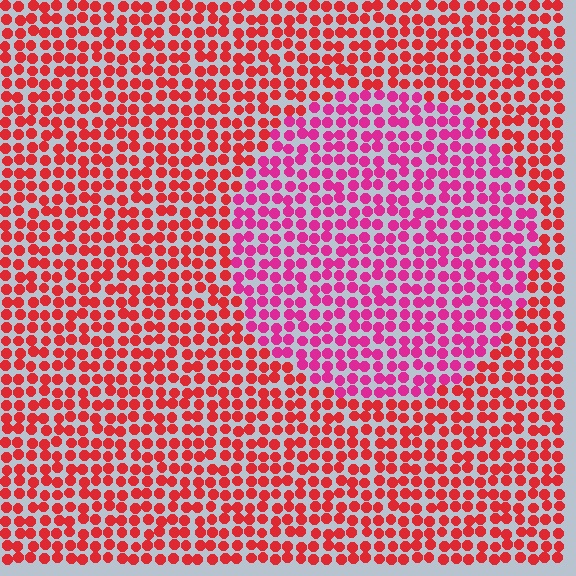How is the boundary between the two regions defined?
The boundary is defined purely by a slight shift in hue (about 34 degrees). Spacing, size, and orientation are identical on both sides.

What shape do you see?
I see a circle.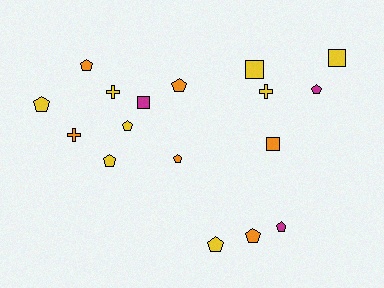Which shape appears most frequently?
Pentagon, with 10 objects.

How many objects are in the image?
There are 17 objects.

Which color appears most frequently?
Yellow, with 8 objects.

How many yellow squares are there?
There are 2 yellow squares.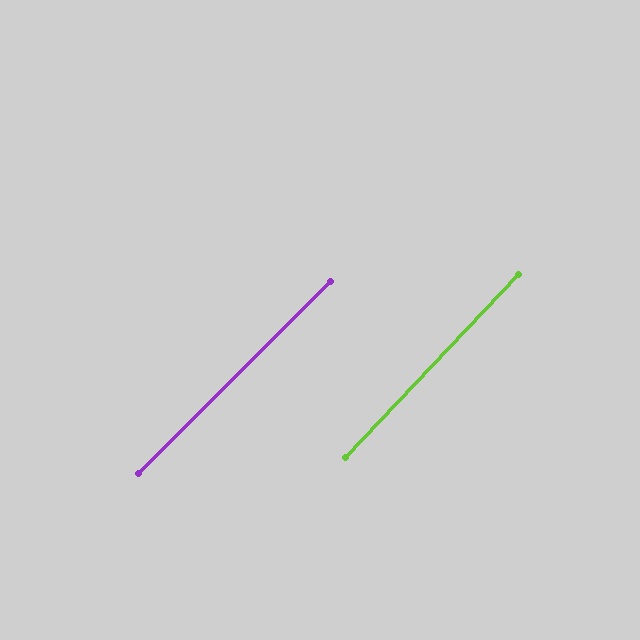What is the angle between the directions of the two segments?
Approximately 2 degrees.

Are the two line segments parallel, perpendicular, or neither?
Parallel — their directions differ by only 1.5°.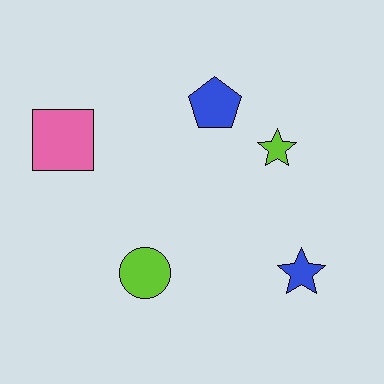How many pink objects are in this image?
There is 1 pink object.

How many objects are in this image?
There are 5 objects.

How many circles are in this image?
There is 1 circle.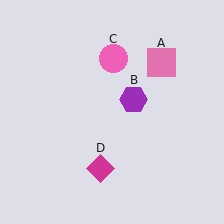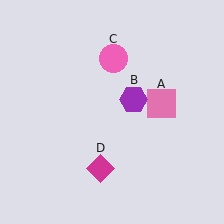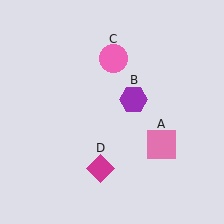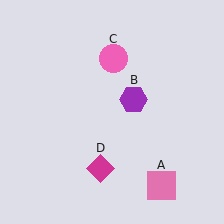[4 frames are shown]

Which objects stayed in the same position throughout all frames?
Purple hexagon (object B) and pink circle (object C) and magenta diamond (object D) remained stationary.